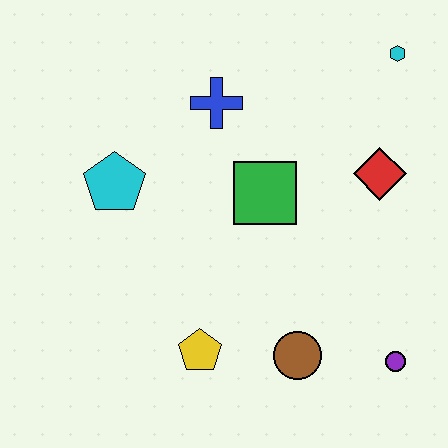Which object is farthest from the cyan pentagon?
The purple circle is farthest from the cyan pentagon.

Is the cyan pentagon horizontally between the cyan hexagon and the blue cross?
No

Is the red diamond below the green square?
No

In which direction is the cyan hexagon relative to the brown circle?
The cyan hexagon is above the brown circle.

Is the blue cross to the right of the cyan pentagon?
Yes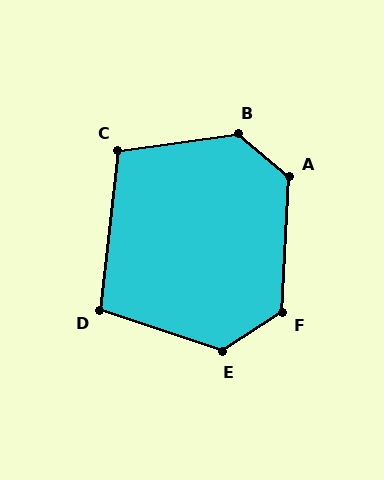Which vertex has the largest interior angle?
B, at approximately 132 degrees.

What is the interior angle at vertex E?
Approximately 128 degrees (obtuse).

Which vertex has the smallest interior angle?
D, at approximately 102 degrees.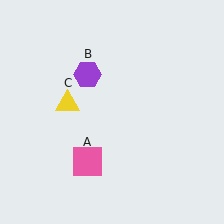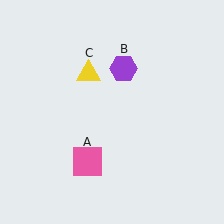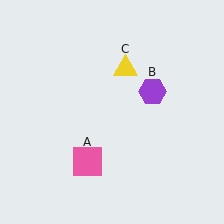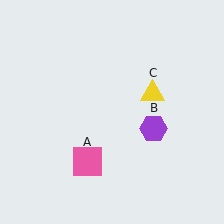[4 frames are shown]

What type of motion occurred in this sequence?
The purple hexagon (object B), yellow triangle (object C) rotated clockwise around the center of the scene.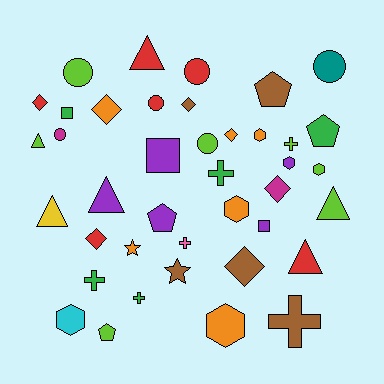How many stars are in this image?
There are 2 stars.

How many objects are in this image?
There are 40 objects.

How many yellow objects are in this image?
There is 1 yellow object.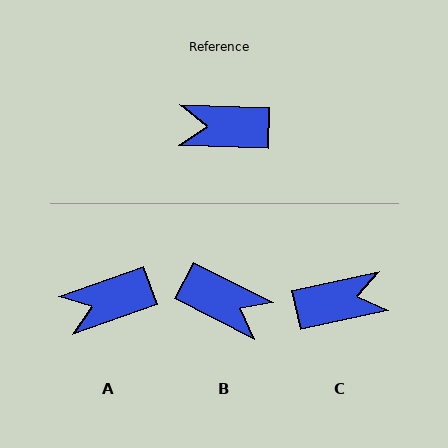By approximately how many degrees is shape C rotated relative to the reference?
Approximately 166 degrees clockwise.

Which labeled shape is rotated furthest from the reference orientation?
C, about 166 degrees away.